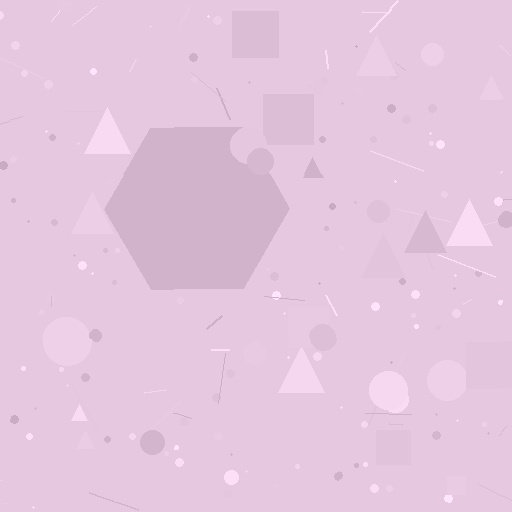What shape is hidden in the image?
A hexagon is hidden in the image.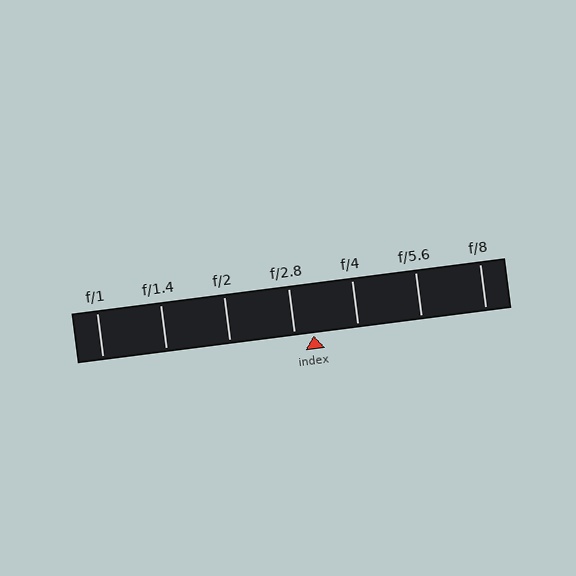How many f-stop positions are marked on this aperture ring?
There are 7 f-stop positions marked.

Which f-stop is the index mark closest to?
The index mark is closest to f/2.8.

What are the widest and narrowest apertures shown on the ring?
The widest aperture shown is f/1 and the narrowest is f/8.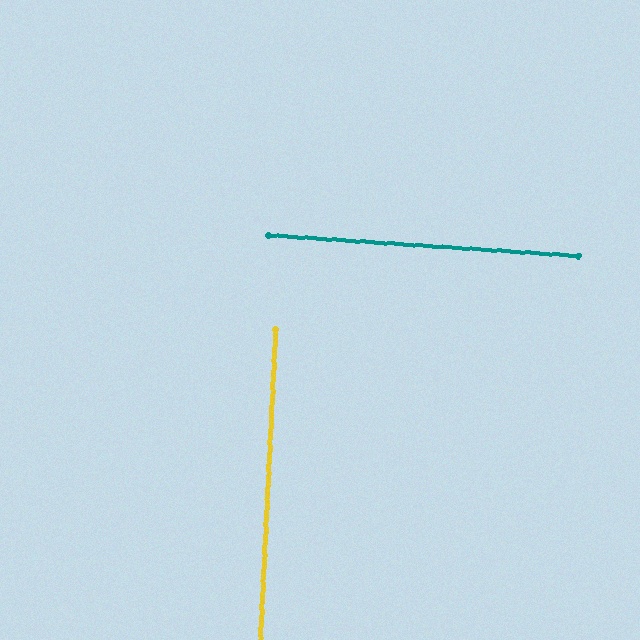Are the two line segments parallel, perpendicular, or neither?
Perpendicular — they meet at approximately 89°.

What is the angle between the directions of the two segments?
Approximately 89 degrees.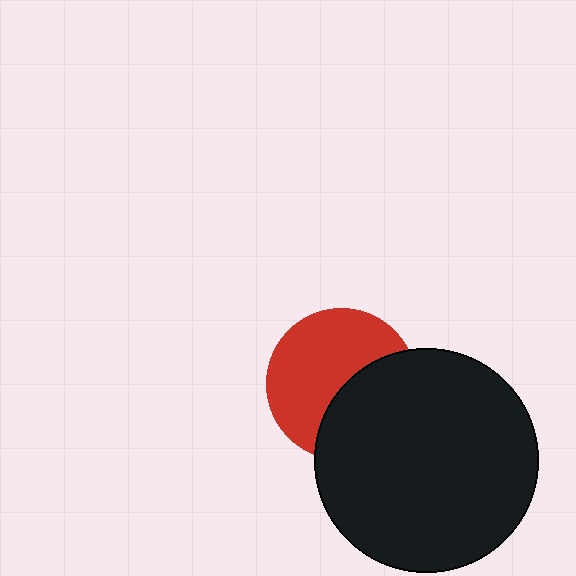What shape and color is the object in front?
The object in front is a black circle.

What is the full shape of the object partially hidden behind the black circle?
The partially hidden object is a red circle.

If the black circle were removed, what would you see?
You would see the complete red circle.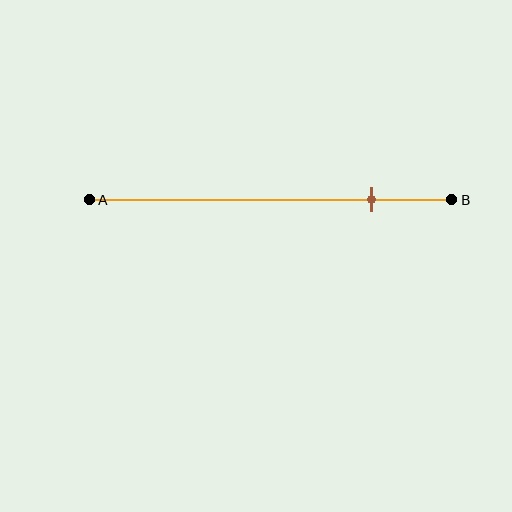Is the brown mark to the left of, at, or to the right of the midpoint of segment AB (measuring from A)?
The brown mark is to the right of the midpoint of segment AB.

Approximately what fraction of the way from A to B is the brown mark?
The brown mark is approximately 80% of the way from A to B.